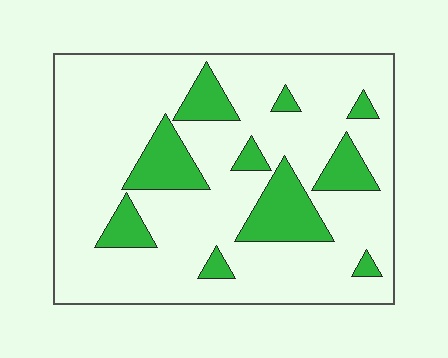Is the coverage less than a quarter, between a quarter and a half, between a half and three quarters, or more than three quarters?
Less than a quarter.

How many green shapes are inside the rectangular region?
10.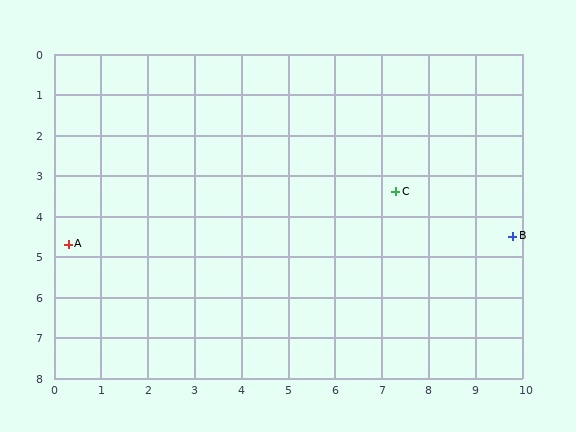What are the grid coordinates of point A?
Point A is at approximately (0.3, 4.7).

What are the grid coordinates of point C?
Point C is at approximately (7.3, 3.4).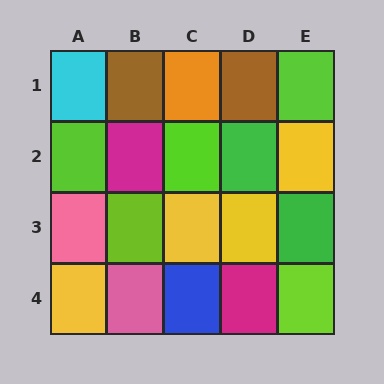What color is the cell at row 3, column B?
Lime.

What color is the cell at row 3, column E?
Green.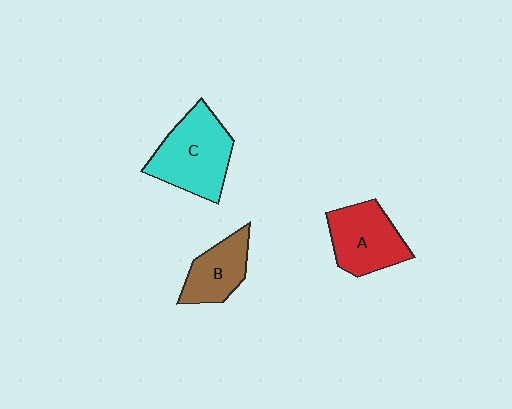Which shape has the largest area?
Shape C (cyan).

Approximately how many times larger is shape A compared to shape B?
Approximately 1.3 times.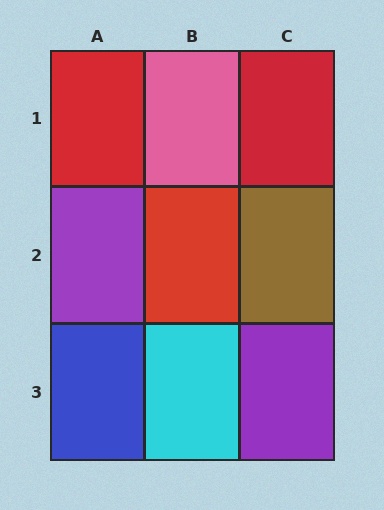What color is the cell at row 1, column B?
Pink.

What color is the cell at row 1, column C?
Red.